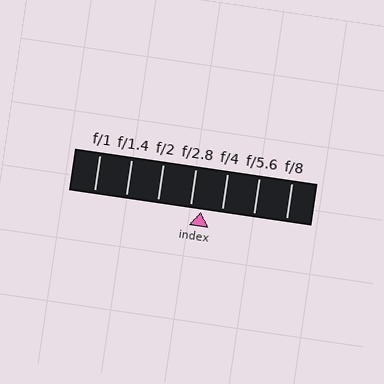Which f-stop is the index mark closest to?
The index mark is closest to f/2.8.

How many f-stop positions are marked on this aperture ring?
There are 7 f-stop positions marked.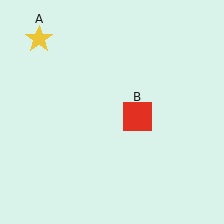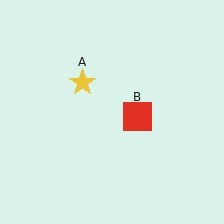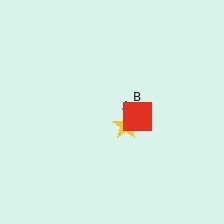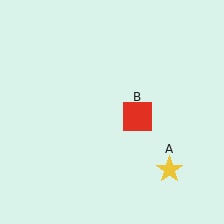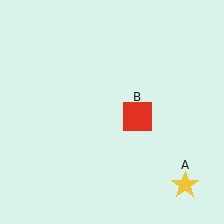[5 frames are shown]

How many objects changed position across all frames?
1 object changed position: yellow star (object A).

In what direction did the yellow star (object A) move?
The yellow star (object A) moved down and to the right.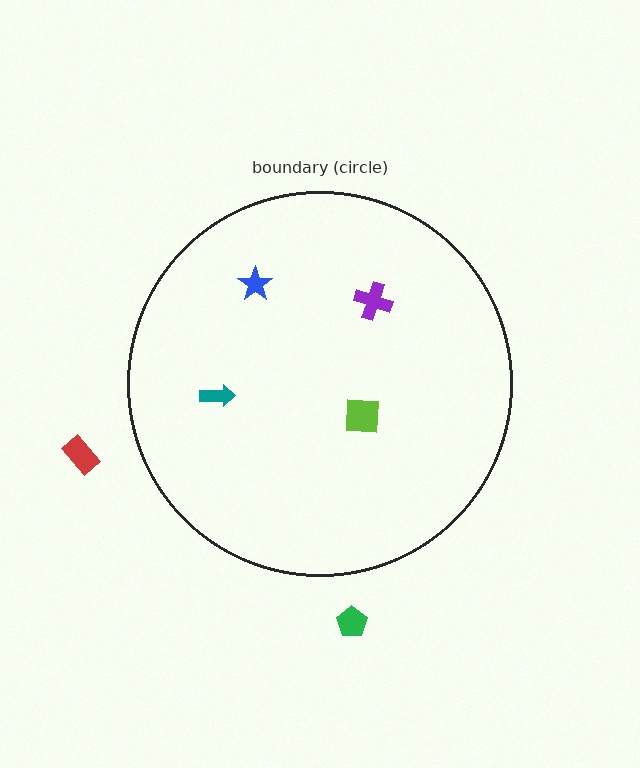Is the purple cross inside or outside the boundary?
Inside.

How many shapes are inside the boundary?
4 inside, 2 outside.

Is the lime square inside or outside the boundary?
Inside.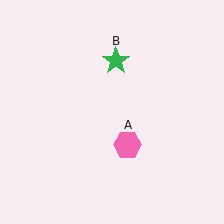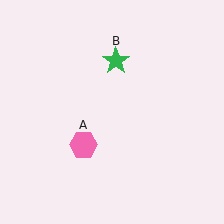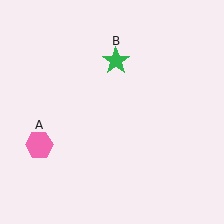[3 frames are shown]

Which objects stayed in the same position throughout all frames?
Green star (object B) remained stationary.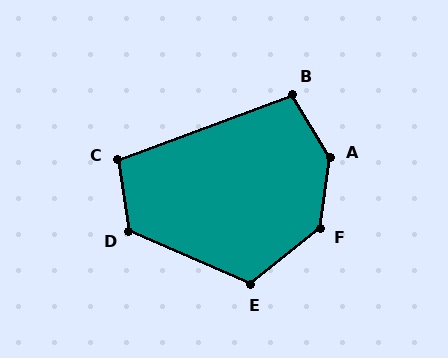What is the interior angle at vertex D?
Approximately 123 degrees (obtuse).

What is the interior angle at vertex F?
Approximately 136 degrees (obtuse).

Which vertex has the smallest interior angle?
B, at approximately 101 degrees.